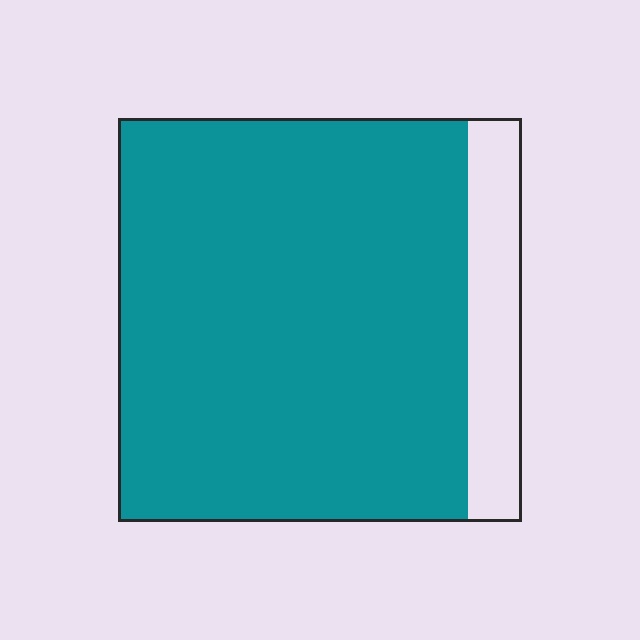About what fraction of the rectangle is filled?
About seven eighths (7/8).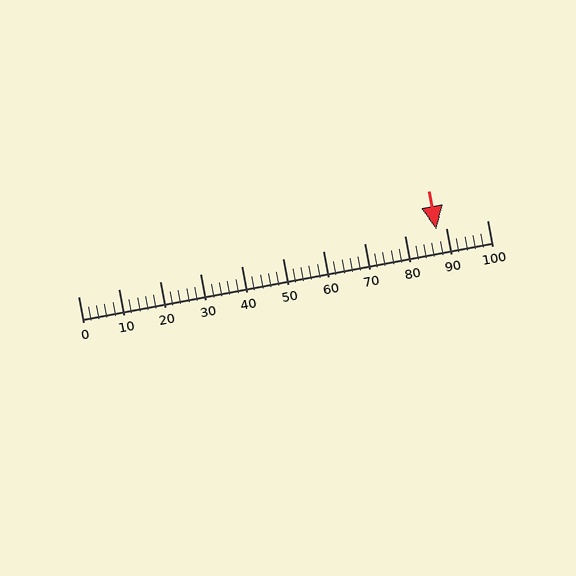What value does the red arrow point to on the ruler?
The red arrow points to approximately 88.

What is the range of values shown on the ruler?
The ruler shows values from 0 to 100.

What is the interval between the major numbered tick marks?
The major tick marks are spaced 10 units apart.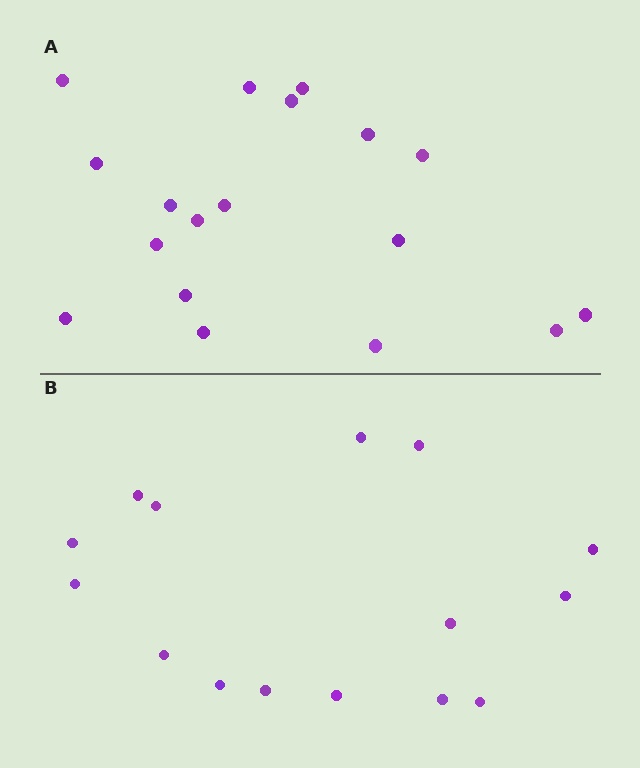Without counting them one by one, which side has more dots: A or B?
Region A (the top region) has more dots.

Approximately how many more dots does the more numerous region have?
Region A has just a few more — roughly 2 or 3 more dots than region B.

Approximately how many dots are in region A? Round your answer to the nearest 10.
About 20 dots. (The exact count is 18, which rounds to 20.)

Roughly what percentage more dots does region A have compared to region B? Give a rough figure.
About 20% more.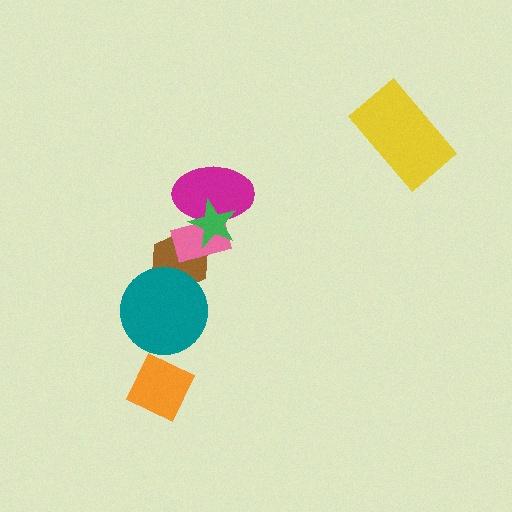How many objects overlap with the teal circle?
1 object overlaps with the teal circle.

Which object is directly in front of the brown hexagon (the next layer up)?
The pink rectangle is directly in front of the brown hexagon.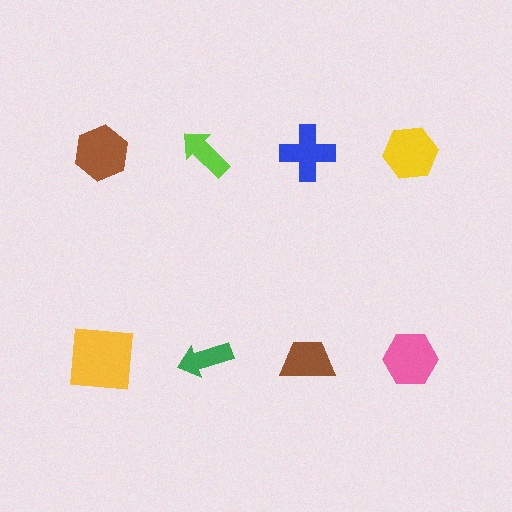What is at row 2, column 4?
A pink hexagon.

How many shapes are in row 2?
4 shapes.